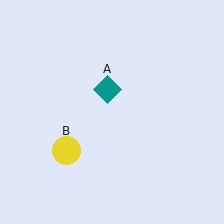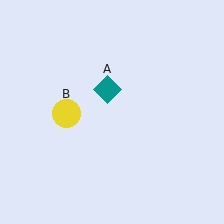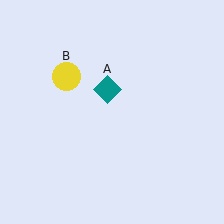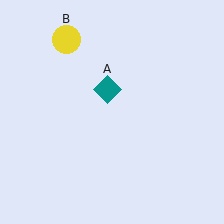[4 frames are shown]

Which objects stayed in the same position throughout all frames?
Teal diamond (object A) remained stationary.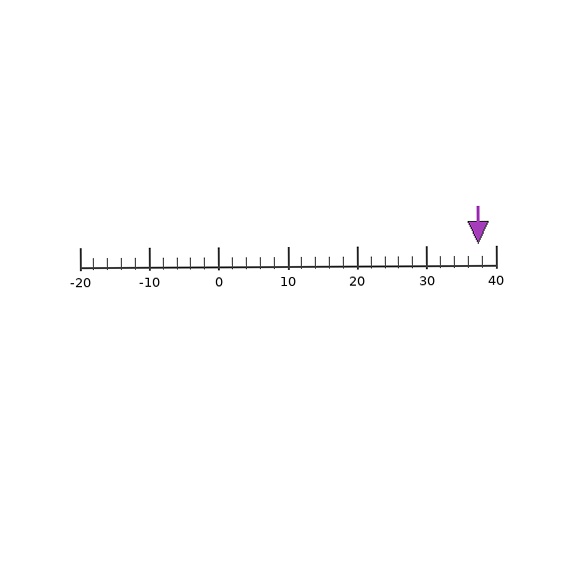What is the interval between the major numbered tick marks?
The major tick marks are spaced 10 units apart.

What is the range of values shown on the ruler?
The ruler shows values from -20 to 40.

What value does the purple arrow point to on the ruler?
The purple arrow points to approximately 38.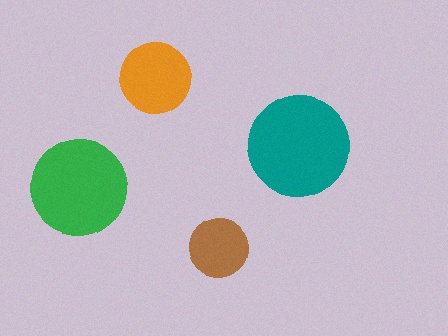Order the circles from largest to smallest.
the teal one, the green one, the orange one, the brown one.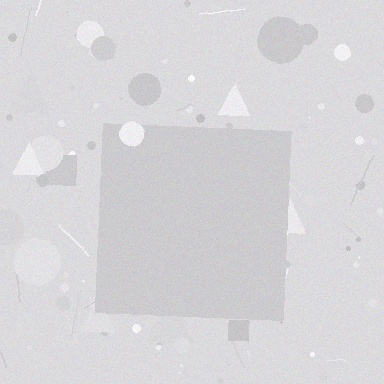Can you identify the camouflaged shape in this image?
The camouflaged shape is a square.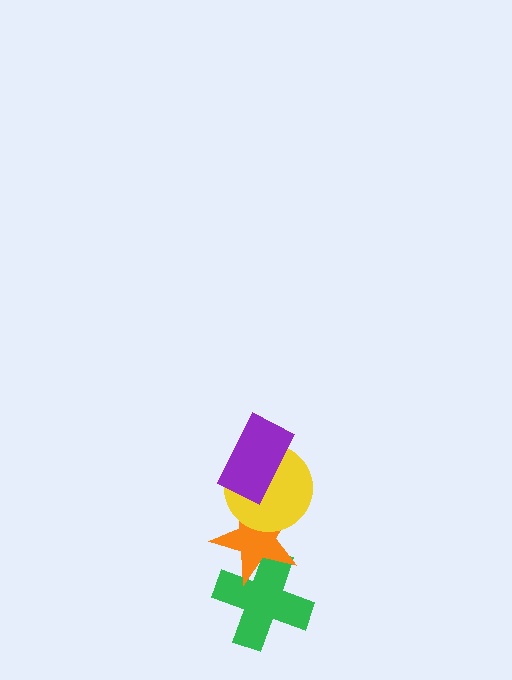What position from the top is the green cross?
The green cross is 4th from the top.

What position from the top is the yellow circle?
The yellow circle is 2nd from the top.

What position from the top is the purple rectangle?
The purple rectangle is 1st from the top.